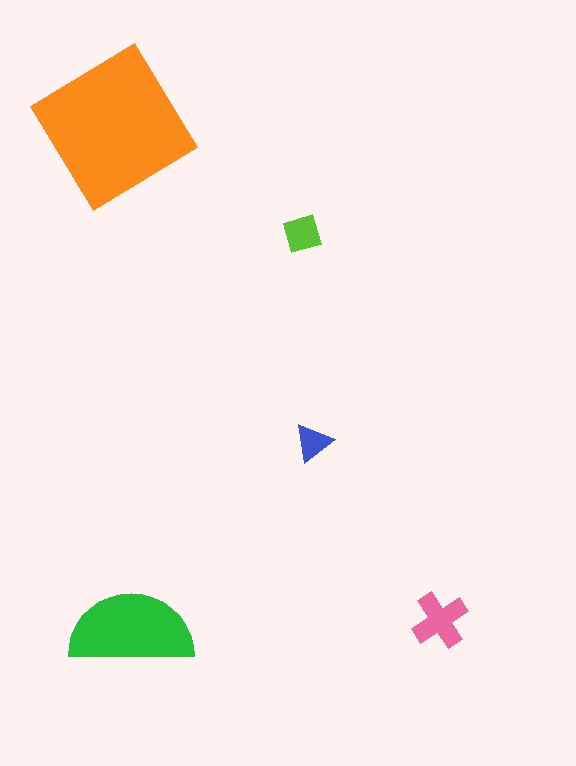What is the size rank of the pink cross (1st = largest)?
3rd.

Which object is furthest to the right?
The pink cross is rightmost.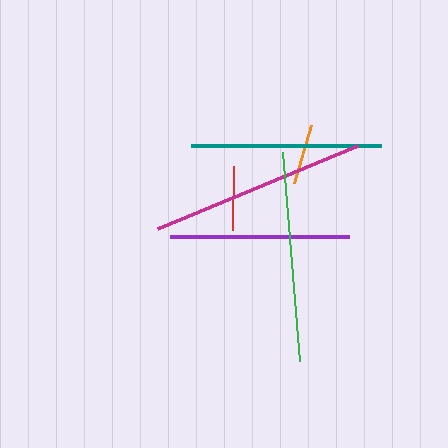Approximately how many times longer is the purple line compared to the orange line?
The purple line is approximately 2.9 times the length of the orange line.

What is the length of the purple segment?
The purple segment is approximately 180 pixels long.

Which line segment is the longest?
The magenta line is the longest at approximately 217 pixels.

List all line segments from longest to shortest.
From longest to shortest: magenta, green, teal, purple, red, orange.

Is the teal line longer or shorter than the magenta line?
The magenta line is longer than the teal line.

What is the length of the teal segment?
The teal segment is approximately 190 pixels long.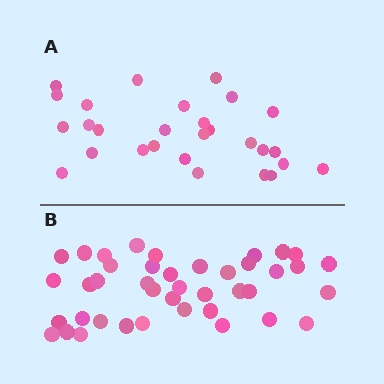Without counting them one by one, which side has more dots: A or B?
Region B (the bottom region) has more dots.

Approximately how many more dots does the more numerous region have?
Region B has approximately 15 more dots than region A.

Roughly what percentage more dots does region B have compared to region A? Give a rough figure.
About 45% more.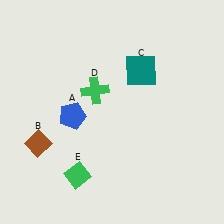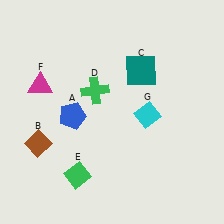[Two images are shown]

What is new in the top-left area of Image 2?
A magenta triangle (F) was added in the top-left area of Image 2.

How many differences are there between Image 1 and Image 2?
There are 2 differences between the two images.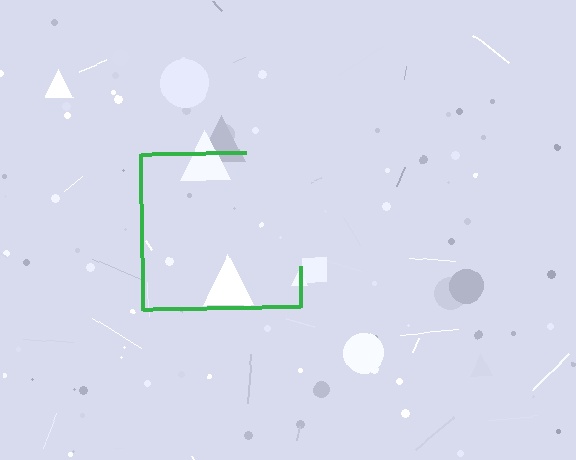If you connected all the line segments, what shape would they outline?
They would outline a square.